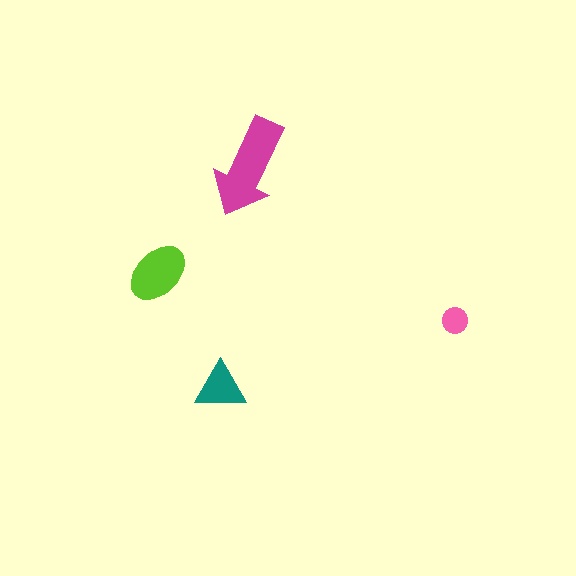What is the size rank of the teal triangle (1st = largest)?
3rd.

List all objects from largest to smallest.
The magenta arrow, the lime ellipse, the teal triangle, the pink circle.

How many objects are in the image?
There are 4 objects in the image.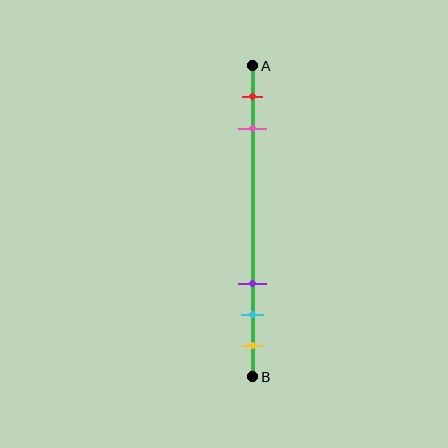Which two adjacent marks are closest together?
The cyan and yellow marks are the closest adjacent pair.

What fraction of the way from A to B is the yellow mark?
The yellow mark is approximately 90% (0.9) of the way from A to B.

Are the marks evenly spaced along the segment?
No, the marks are not evenly spaced.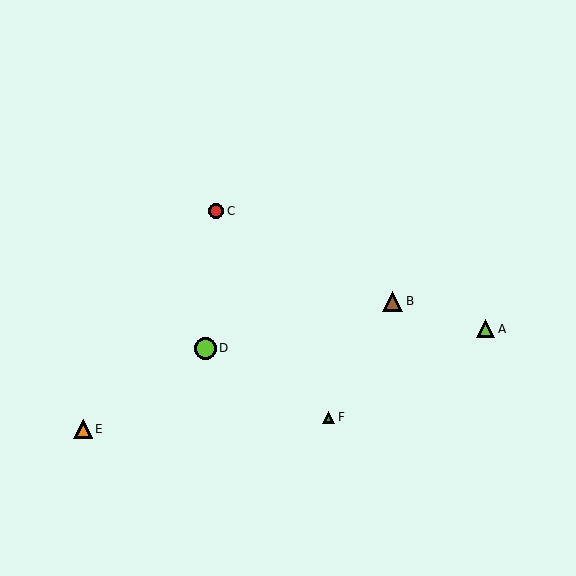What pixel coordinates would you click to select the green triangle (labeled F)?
Click at (329, 417) to select the green triangle F.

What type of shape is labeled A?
Shape A is a lime triangle.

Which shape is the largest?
The lime circle (labeled D) is the largest.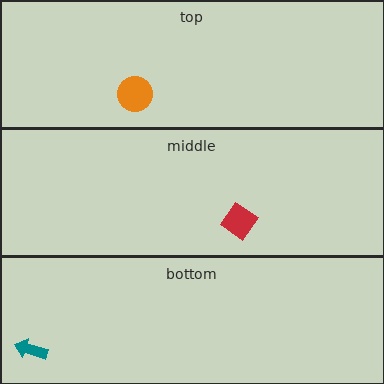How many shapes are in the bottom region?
1.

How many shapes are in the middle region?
1.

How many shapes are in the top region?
1.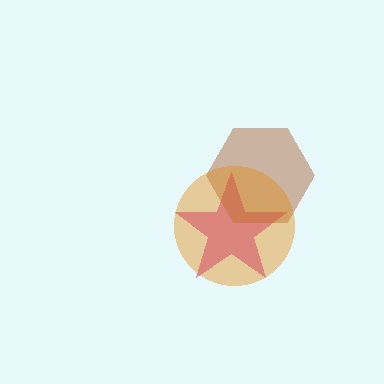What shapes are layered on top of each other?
The layered shapes are: a magenta star, a brown hexagon, an orange circle.